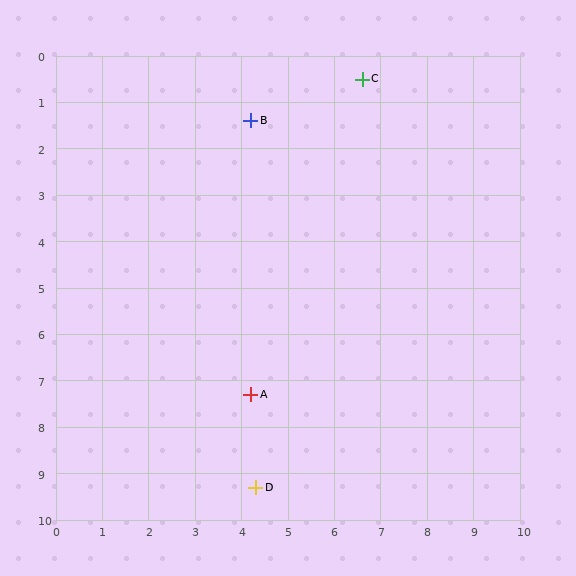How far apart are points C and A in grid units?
Points C and A are about 7.2 grid units apart.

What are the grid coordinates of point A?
Point A is at approximately (4.2, 7.3).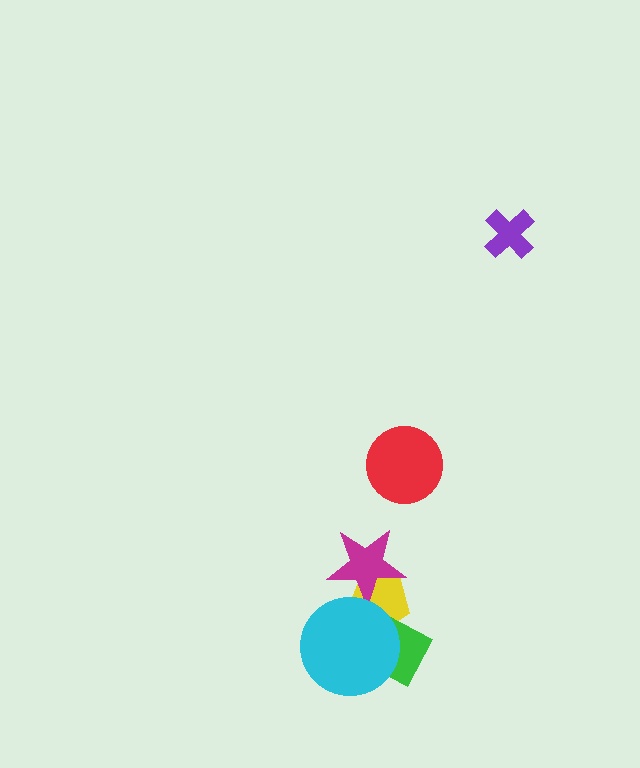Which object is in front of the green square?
The cyan circle is in front of the green square.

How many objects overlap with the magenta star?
1 object overlaps with the magenta star.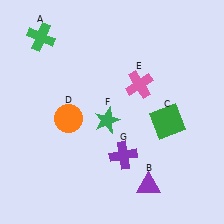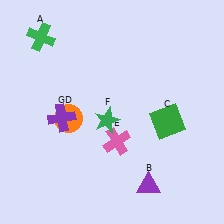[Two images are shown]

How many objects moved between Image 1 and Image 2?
2 objects moved between the two images.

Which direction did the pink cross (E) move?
The pink cross (E) moved down.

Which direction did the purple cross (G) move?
The purple cross (G) moved left.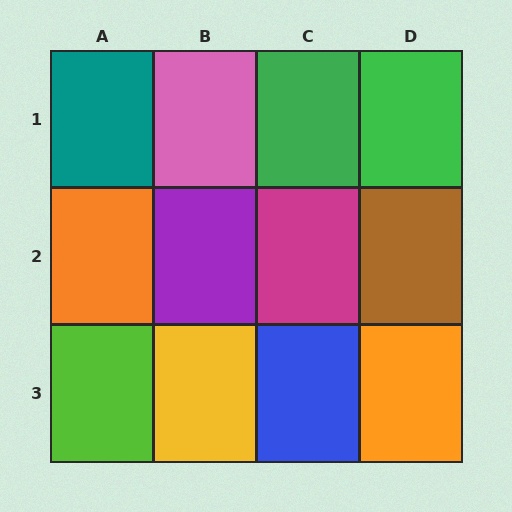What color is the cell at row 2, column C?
Magenta.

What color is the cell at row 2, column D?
Brown.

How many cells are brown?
1 cell is brown.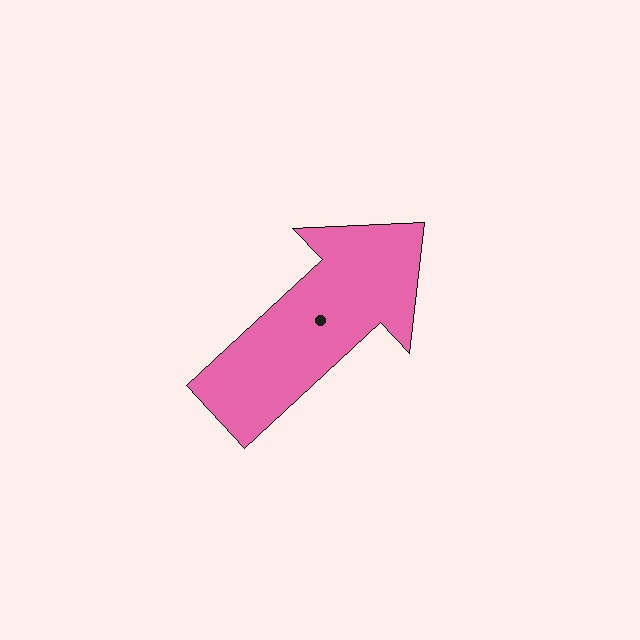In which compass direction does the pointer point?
Northeast.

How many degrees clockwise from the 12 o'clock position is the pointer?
Approximately 47 degrees.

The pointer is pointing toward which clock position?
Roughly 2 o'clock.